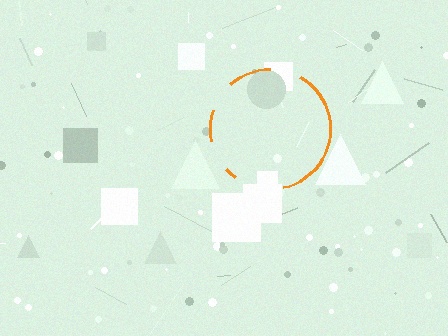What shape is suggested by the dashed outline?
The dashed outline suggests a circle.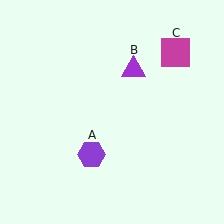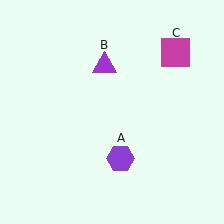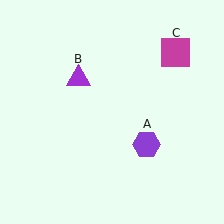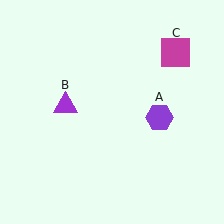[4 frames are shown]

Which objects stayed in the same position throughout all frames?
Magenta square (object C) remained stationary.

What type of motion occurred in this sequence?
The purple hexagon (object A), purple triangle (object B) rotated counterclockwise around the center of the scene.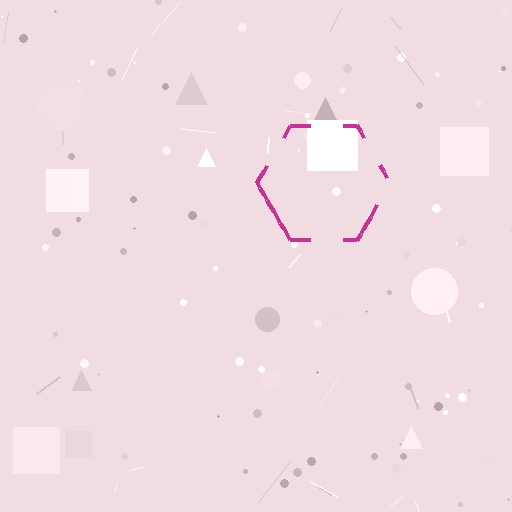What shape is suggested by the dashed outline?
The dashed outline suggests a hexagon.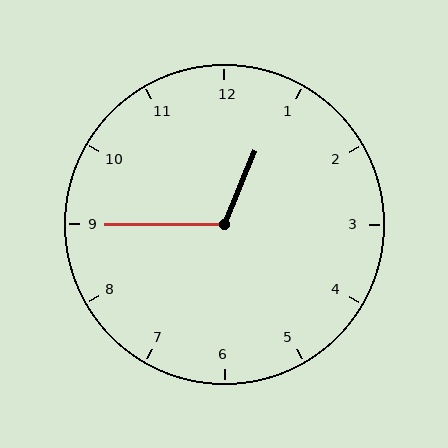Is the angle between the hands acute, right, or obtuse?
It is obtuse.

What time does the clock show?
12:45.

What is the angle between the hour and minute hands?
Approximately 112 degrees.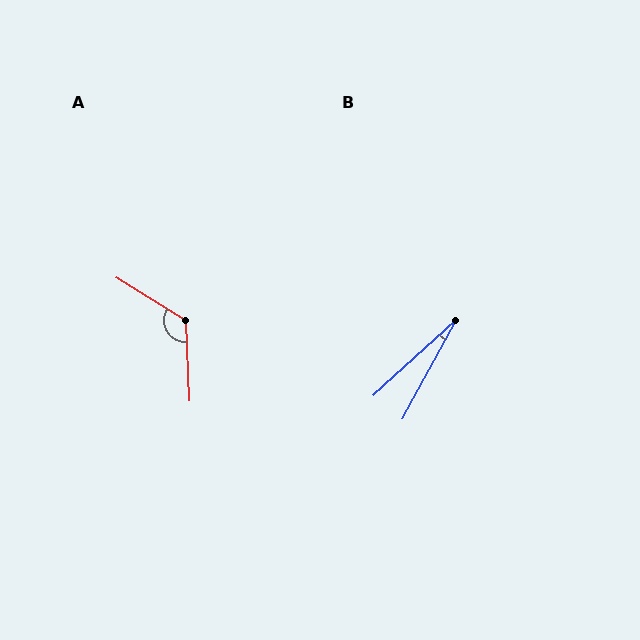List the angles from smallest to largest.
B (19°), A (124°).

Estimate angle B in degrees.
Approximately 19 degrees.